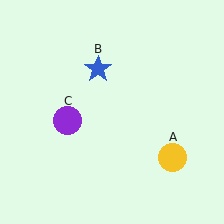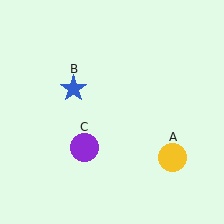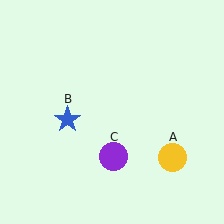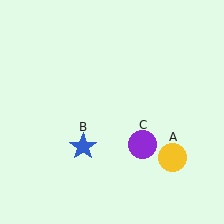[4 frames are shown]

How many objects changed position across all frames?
2 objects changed position: blue star (object B), purple circle (object C).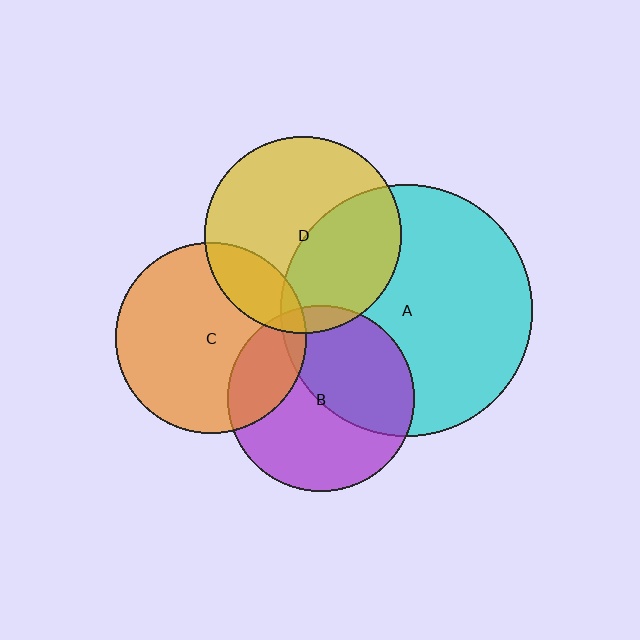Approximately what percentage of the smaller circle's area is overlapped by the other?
Approximately 40%.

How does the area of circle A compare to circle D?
Approximately 1.6 times.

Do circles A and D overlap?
Yes.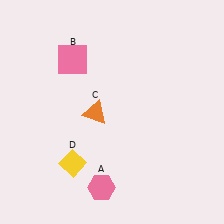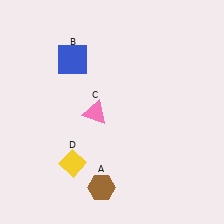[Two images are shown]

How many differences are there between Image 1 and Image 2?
There are 3 differences between the two images.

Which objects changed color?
A changed from pink to brown. B changed from pink to blue. C changed from orange to pink.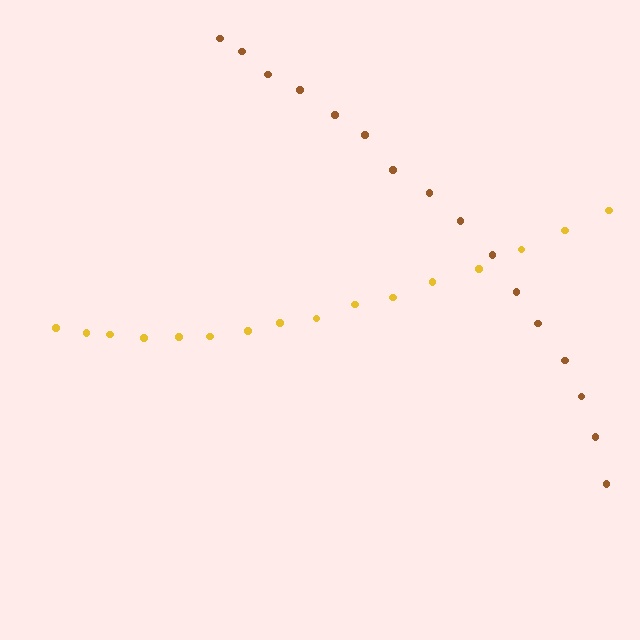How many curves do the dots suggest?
There are 2 distinct paths.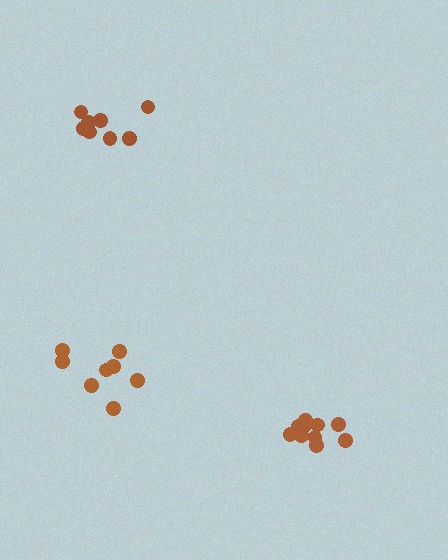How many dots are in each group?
Group 1: 8 dots, Group 2: 10 dots, Group 3: 8 dots (26 total).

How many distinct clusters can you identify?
There are 3 distinct clusters.